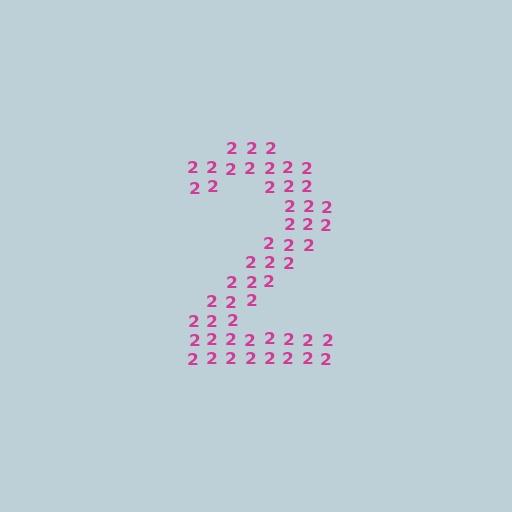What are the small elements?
The small elements are digit 2's.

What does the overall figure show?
The overall figure shows the digit 2.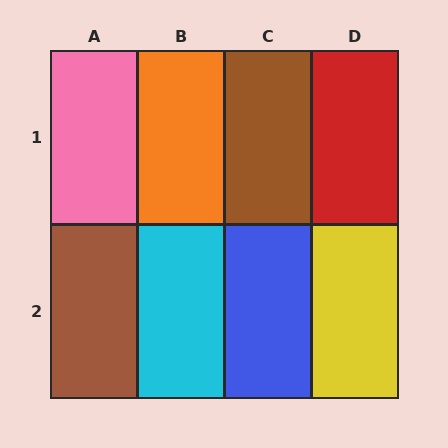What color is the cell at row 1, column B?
Orange.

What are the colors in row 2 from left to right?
Brown, cyan, blue, yellow.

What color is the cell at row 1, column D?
Red.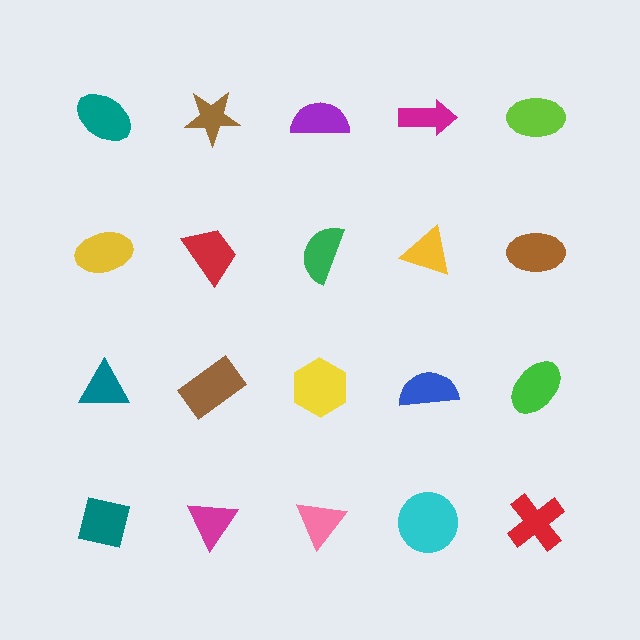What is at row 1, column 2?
A brown star.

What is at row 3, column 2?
A brown rectangle.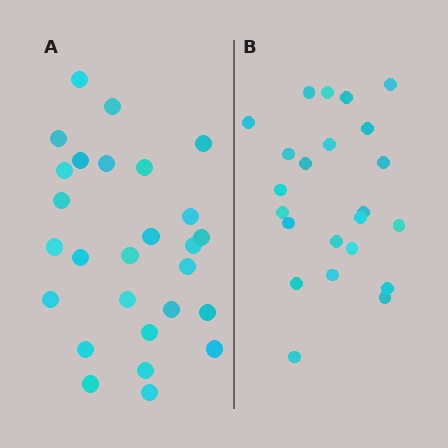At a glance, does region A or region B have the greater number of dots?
Region A (the left region) has more dots.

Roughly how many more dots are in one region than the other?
Region A has about 4 more dots than region B.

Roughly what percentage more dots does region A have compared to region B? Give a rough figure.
About 15% more.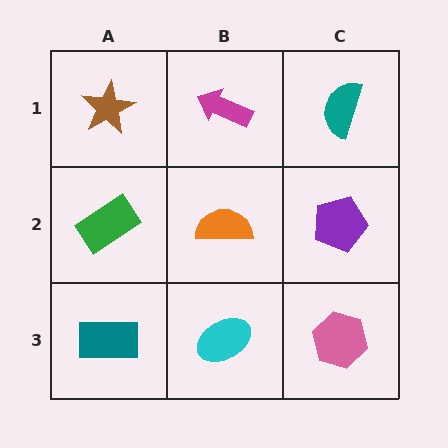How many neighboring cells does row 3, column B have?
3.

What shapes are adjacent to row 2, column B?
A magenta arrow (row 1, column B), a cyan ellipse (row 3, column B), a green rectangle (row 2, column A), a purple pentagon (row 2, column C).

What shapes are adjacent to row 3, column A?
A green rectangle (row 2, column A), a cyan ellipse (row 3, column B).